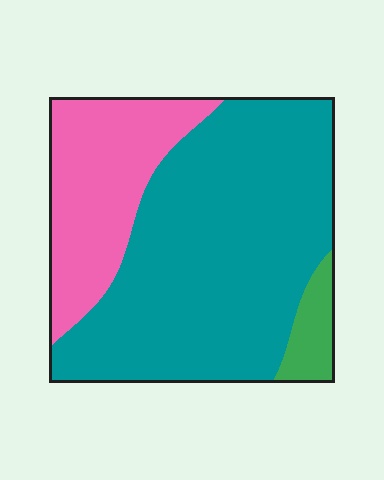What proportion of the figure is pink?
Pink covers 27% of the figure.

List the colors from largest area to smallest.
From largest to smallest: teal, pink, green.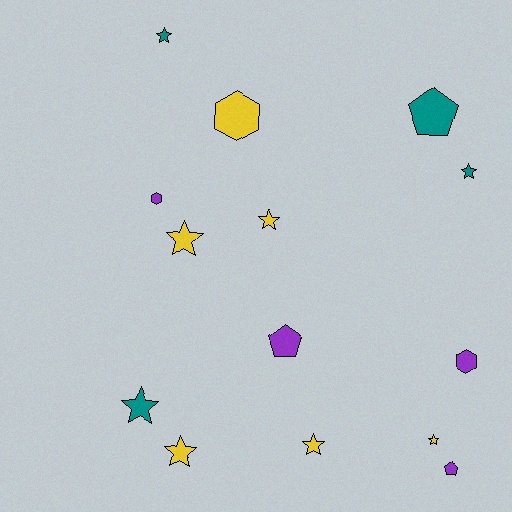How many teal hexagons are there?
There are no teal hexagons.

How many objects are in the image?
There are 14 objects.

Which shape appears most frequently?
Star, with 8 objects.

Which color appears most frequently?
Yellow, with 6 objects.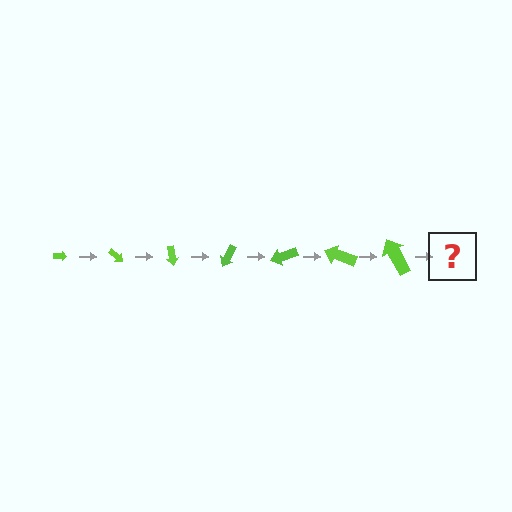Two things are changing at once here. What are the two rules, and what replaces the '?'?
The two rules are that the arrow grows larger each step and it rotates 40 degrees each step. The '?' should be an arrow, larger than the previous one and rotated 280 degrees from the start.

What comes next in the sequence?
The next element should be an arrow, larger than the previous one and rotated 280 degrees from the start.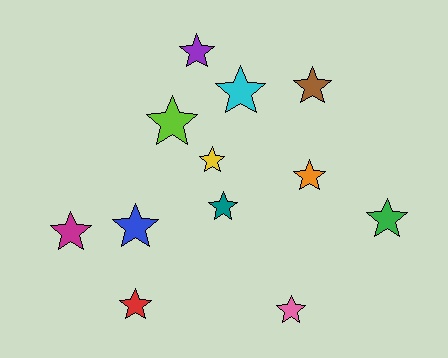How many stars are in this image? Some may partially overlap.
There are 12 stars.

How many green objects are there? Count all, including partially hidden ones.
There is 1 green object.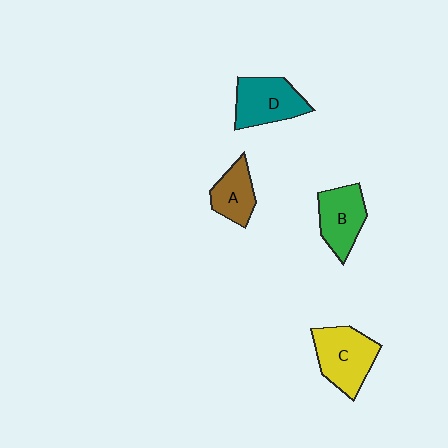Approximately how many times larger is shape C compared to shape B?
Approximately 1.2 times.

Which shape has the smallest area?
Shape A (brown).